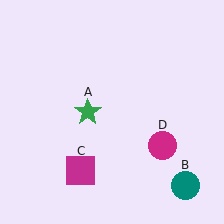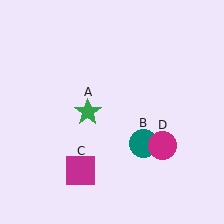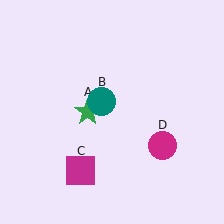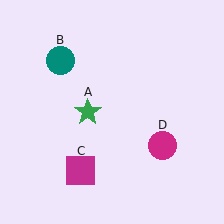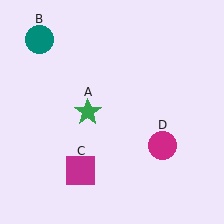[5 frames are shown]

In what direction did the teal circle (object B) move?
The teal circle (object B) moved up and to the left.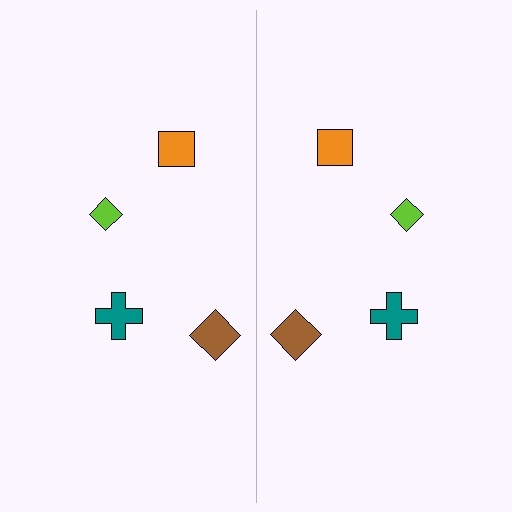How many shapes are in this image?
There are 8 shapes in this image.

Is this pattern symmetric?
Yes, this pattern has bilateral (reflection) symmetry.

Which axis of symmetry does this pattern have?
The pattern has a vertical axis of symmetry running through the center of the image.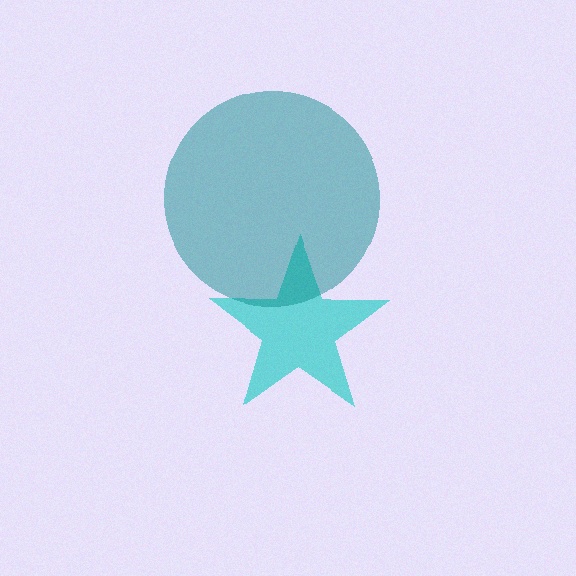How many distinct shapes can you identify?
There are 2 distinct shapes: a cyan star, a teal circle.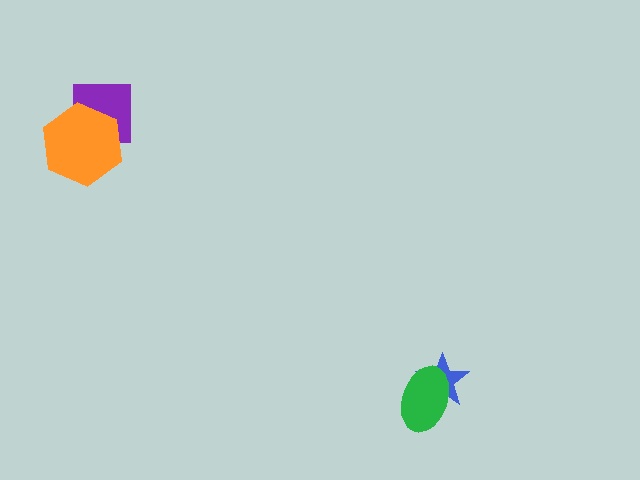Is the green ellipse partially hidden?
No, no other shape covers it.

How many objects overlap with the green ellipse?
1 object overlaps with the green ellipse.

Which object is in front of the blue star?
The green ellipse is in front of the blue star.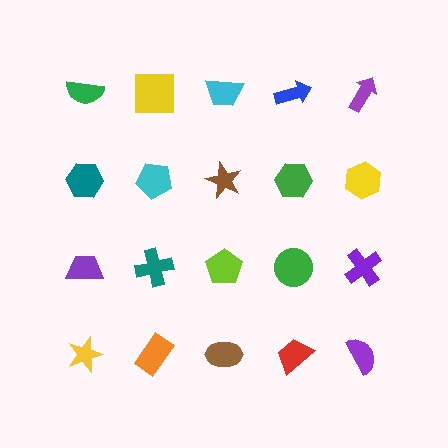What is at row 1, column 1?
A green semicircle.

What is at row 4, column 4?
A red trapezoid.